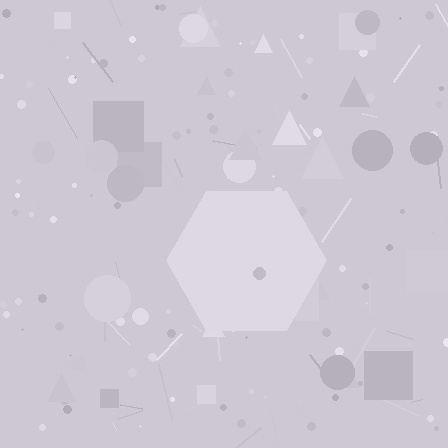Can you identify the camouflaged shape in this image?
The camouflaged shape is a hexagon.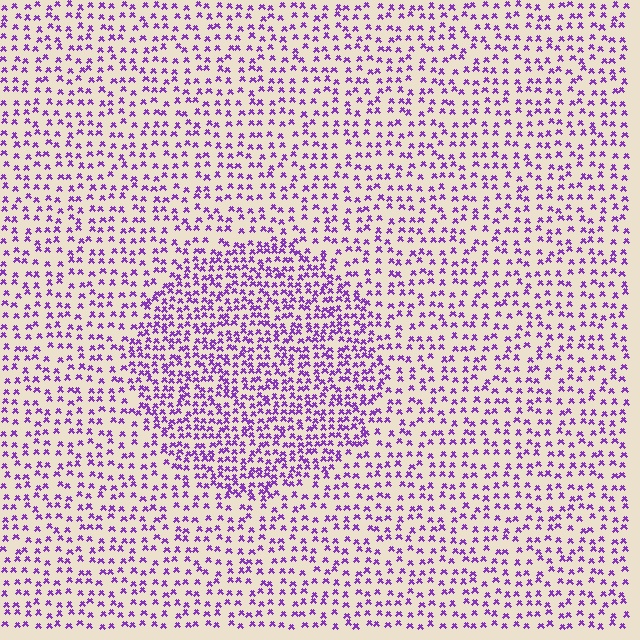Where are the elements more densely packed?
The elements are more densely packed inside the circle boundary.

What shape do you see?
I see a circle.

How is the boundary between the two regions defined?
The boundary is defined by a change in element density (approximately 1.8x ratio). All elements are the same color, size, and shape.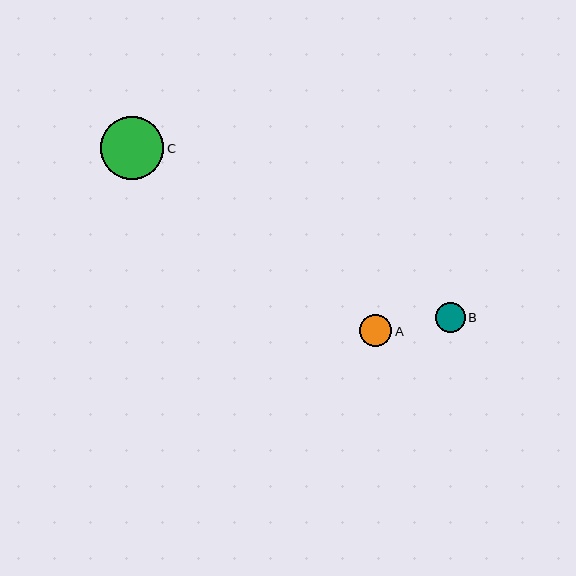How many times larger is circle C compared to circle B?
Circle C is approximately 2.1 times the size of circle B.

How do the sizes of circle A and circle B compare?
Circle A and circle B are approximately the same size.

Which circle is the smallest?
Circle B is the smallest with a size of approximately 30 pixels.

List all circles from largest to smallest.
From largest to smallest: C, A, B.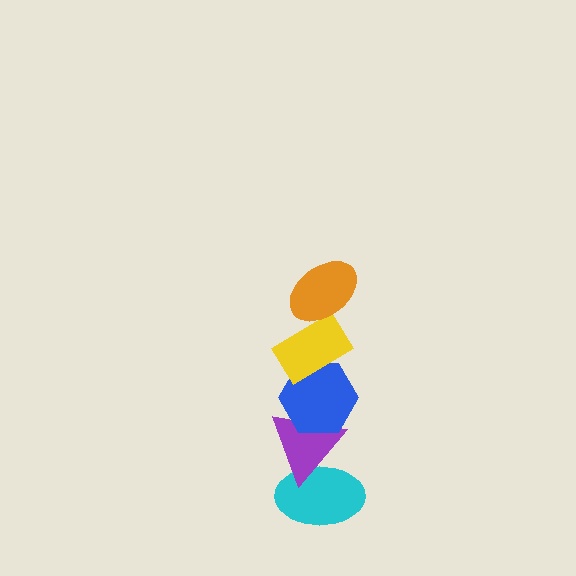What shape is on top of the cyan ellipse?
The purple triangle is on top of the cyan ellipse.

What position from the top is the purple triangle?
The purple triangle is 4th from the top.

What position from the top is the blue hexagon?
The blue hexagon is 3rd from the top.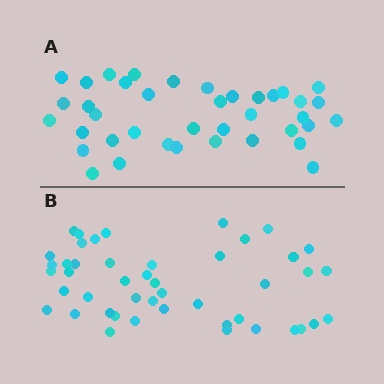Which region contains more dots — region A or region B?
Region B (the bottom region) has more dots.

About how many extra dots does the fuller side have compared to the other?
Region B has roughly 8 or so more dots than region A.